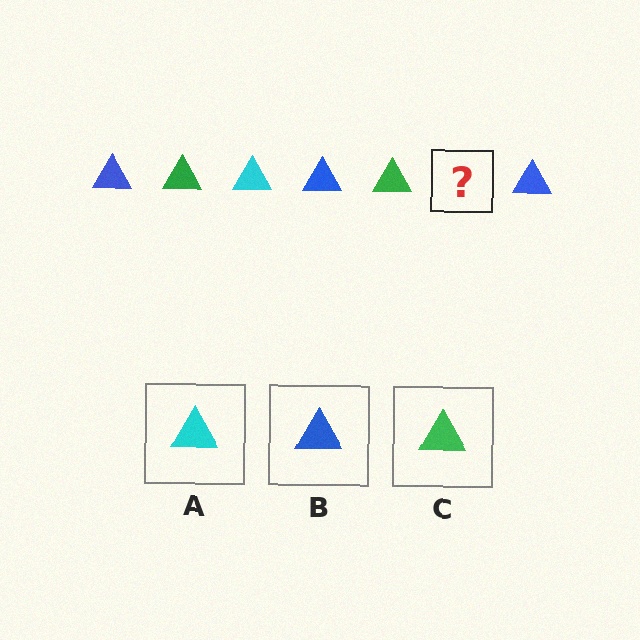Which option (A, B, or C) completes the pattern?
A.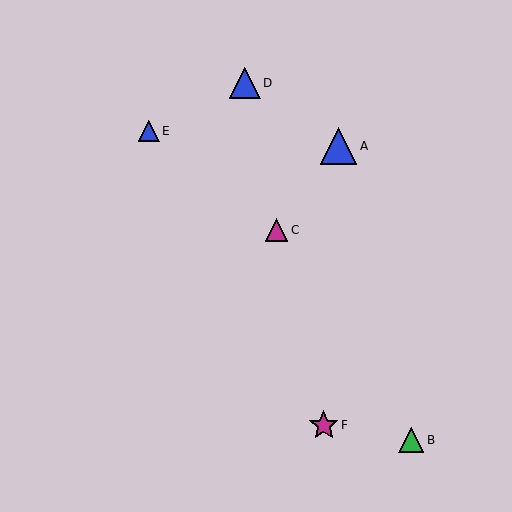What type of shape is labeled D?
Shape D is a blue triangle.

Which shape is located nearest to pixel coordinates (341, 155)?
The blue triangle (labeled A) at (338, 146) is nearest to that location.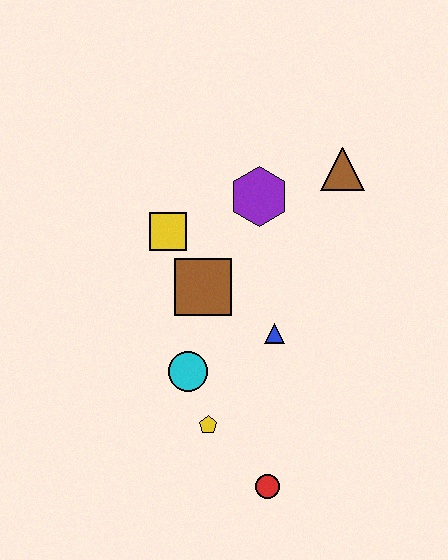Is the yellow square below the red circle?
No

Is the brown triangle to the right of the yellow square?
Yes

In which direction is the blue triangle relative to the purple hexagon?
The blue triangle is below the purple hexagon.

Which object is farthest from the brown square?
The red circle is farthest from the brown square.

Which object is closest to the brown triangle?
The purple hexagon is closest to the brown triangle.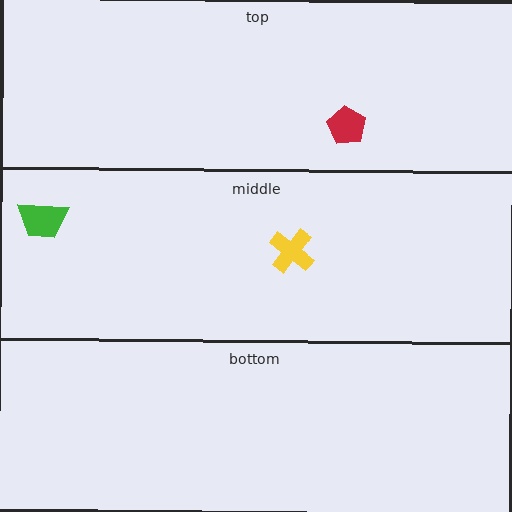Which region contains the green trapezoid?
The middle region.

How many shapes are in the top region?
1.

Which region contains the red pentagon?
The top region.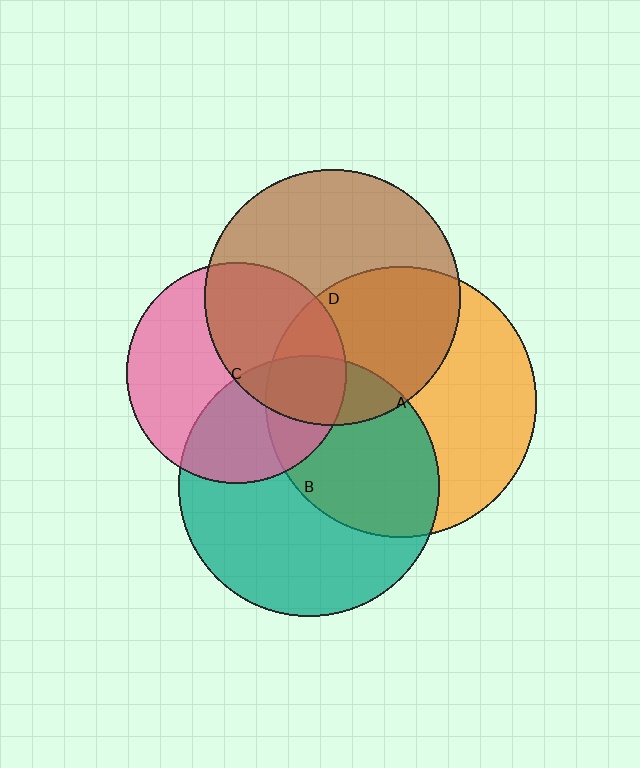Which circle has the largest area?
Circle A (orange).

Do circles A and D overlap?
Yes.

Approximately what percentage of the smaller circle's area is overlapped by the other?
Approximately 45%.